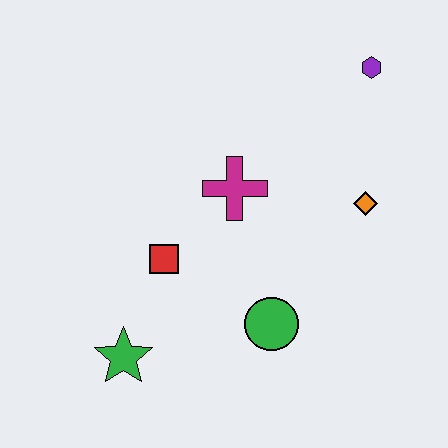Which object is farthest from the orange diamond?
The green star is farthest from the orange diamond.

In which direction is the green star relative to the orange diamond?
The green star is to the left of the orange diamond.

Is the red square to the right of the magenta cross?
No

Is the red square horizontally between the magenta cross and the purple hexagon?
No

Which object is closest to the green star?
The red square is closest to the green star.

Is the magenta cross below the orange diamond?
No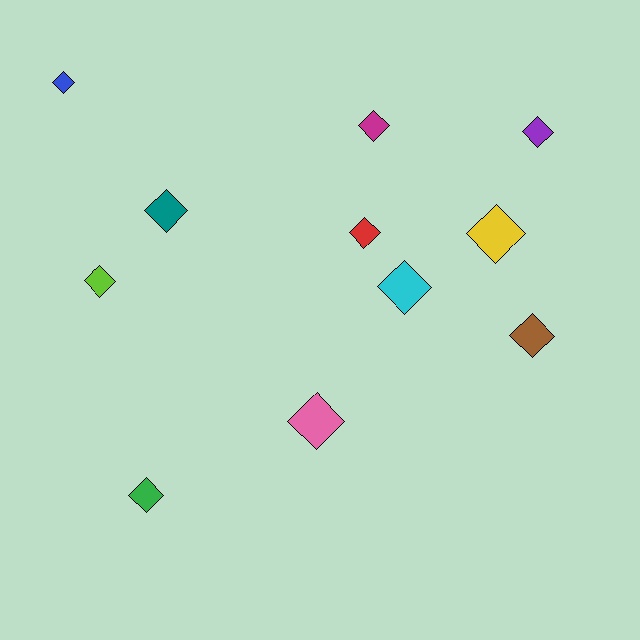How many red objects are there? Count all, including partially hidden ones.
There is 1 red object.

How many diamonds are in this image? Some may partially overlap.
There are 11 diamonds.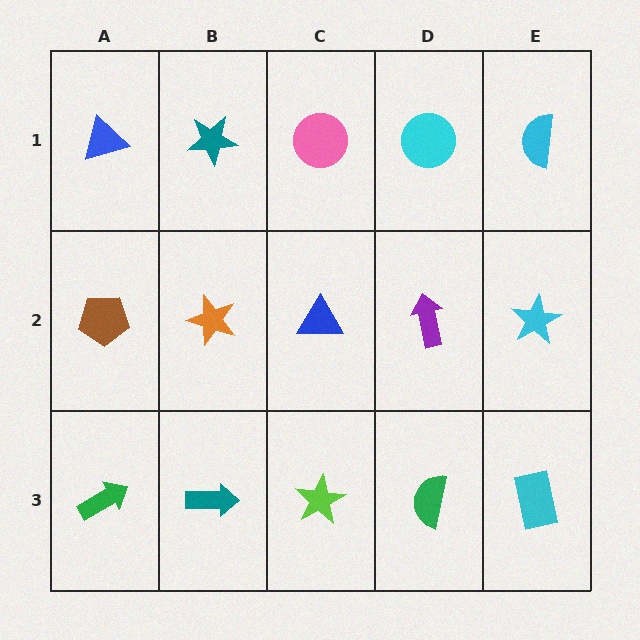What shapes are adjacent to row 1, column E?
A cyan star (row 2, column E), a cyan circle (row 1, column D).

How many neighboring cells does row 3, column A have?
2.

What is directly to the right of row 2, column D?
A cyan star.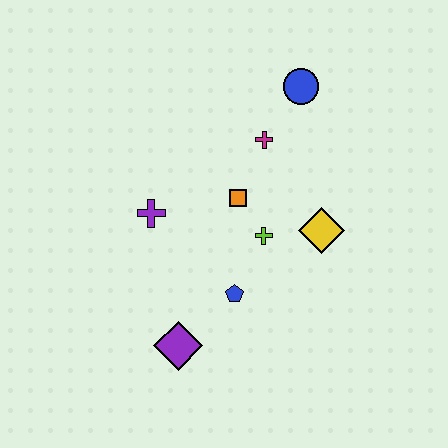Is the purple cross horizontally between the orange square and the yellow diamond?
No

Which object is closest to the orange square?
The lime cross is closest to the orange square.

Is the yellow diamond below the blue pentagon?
No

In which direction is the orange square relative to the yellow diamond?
The orange square is to the left of the yellow diamond.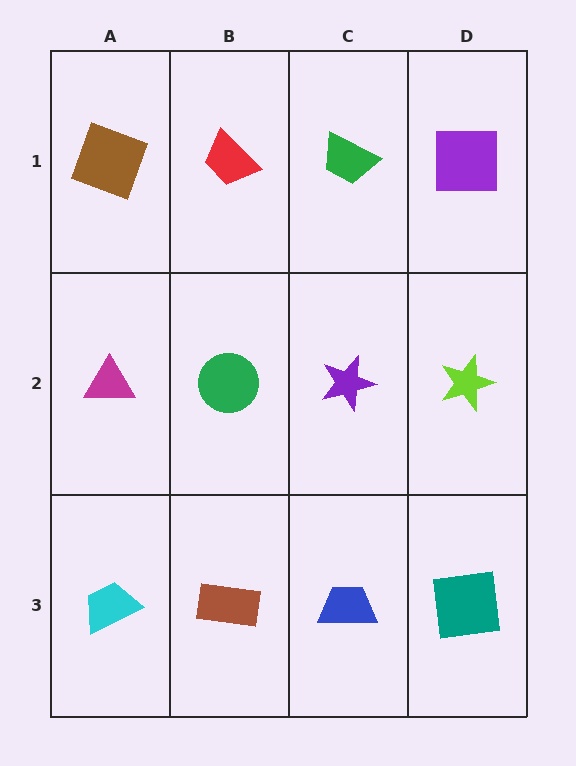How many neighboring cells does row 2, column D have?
3.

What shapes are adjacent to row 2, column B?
A red trapezoid (row 1, column B), a brown rectangle (row 3, column B), a magenta triangle (row 2, column A), a purple star (row 2, column C).